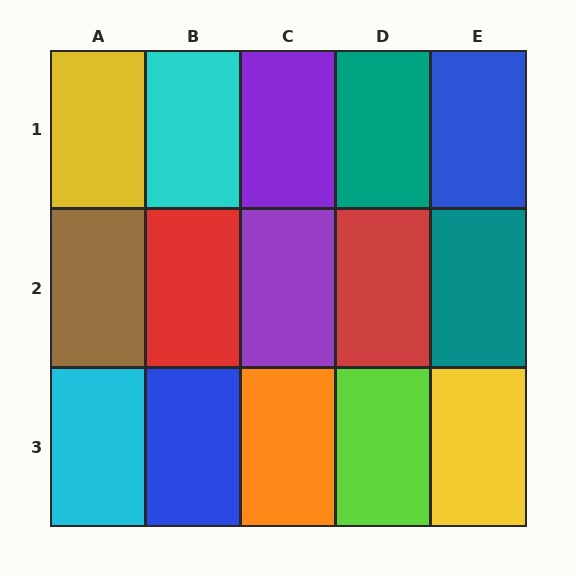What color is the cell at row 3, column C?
Orange.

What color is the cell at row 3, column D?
Lime.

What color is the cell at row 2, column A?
Brown.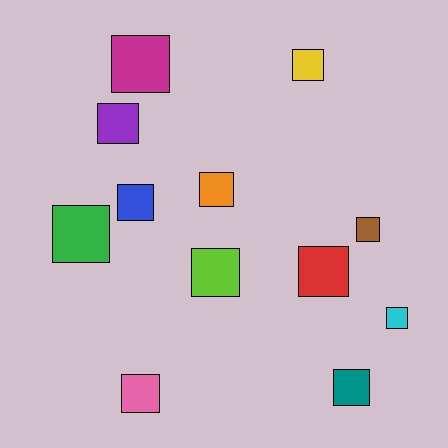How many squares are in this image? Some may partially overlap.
There are 12 squares.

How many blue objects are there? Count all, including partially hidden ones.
There is 1 blue object.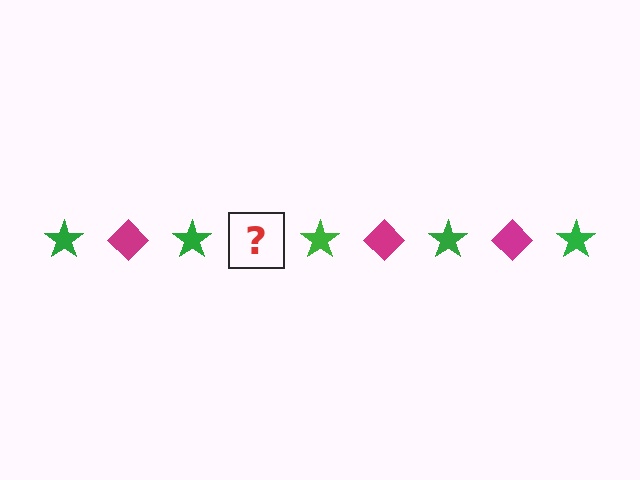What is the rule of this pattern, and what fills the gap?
The rule is that the pattern alternates between green star and magenta diamond. The gap should be filled with a magenta diamond.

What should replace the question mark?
The question mark should be replaced with a magenta diamond.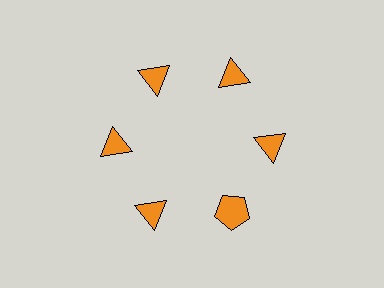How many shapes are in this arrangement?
There are 6 shapes arranged in a ring pattern.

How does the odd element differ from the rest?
It has a different shape: pentagon instead of triangle.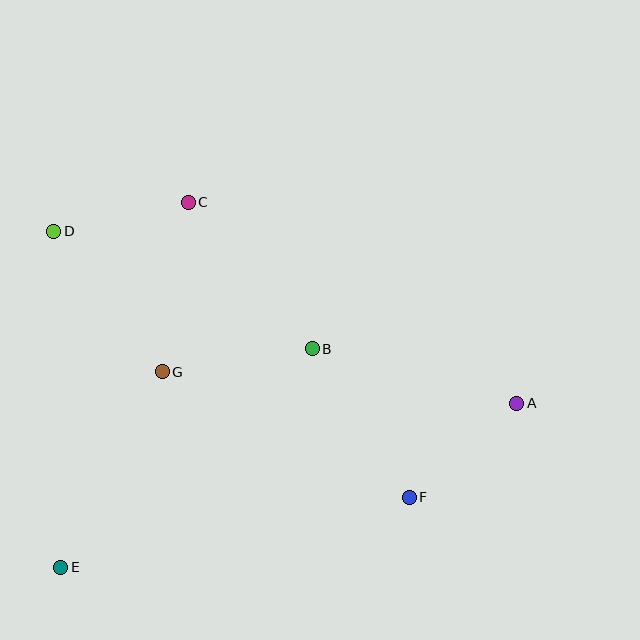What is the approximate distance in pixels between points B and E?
The distance between B and E is approximately 333 pixels.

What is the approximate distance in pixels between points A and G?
The distance between A and G is approximately 356 pixels.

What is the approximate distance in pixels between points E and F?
The distance between E and F is approximately 355 pixels.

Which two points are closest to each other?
Points C and D are closest to each other.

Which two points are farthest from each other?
Points A and D are farthest from each other.